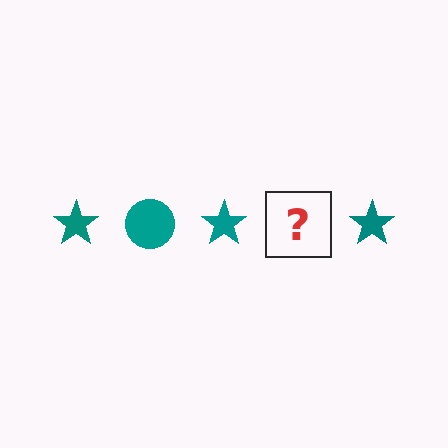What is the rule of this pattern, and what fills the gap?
The rule is that the pattern cycles through star, circle shapes in teal. The gap should be filled with a teal circle.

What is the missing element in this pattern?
The missing element is a teal circle.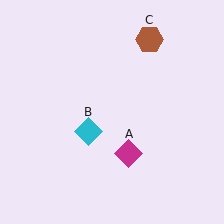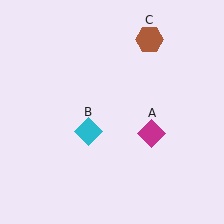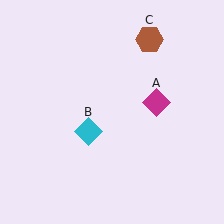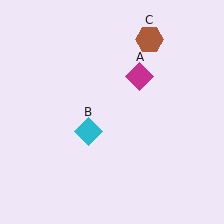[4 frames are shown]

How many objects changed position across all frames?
1 object changed position: magenta diamond (object A).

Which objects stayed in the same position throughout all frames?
Cyan diamond (object B) and brown hexagon (object C) remained stationary.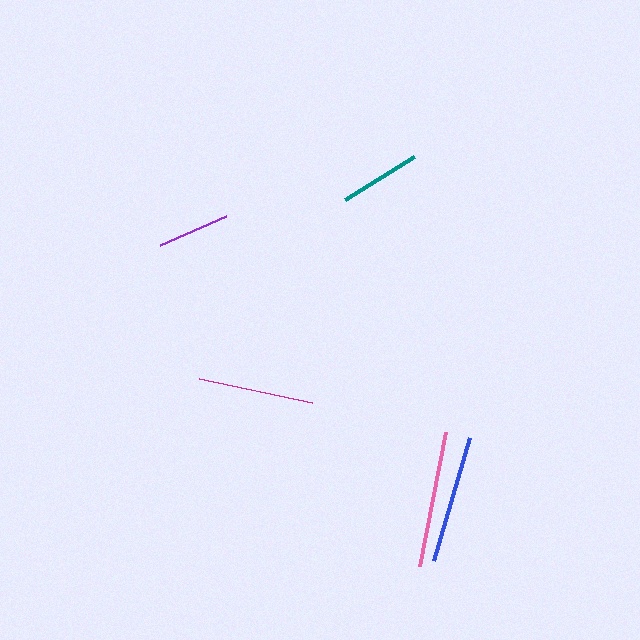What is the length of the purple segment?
The purple segment is approximately 72 pixels long.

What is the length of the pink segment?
The pink segment is approximately 137 pixels long.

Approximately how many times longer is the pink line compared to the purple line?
The pink line is approximately 1.9 times the length of the purple line.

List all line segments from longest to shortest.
From longest to shortest: pink, blue, magenta, teal, purple.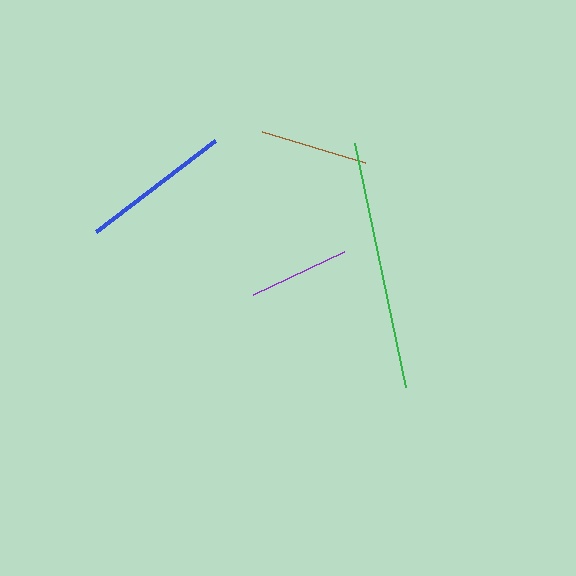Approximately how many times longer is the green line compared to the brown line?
The green line is approximately 2.3 times the length of the brown line.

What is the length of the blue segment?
The blue segment is approximately 150 pixels long.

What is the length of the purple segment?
The purple segment is approximately 101 pixels long.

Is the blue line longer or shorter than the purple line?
The blue line is longer than the purple line.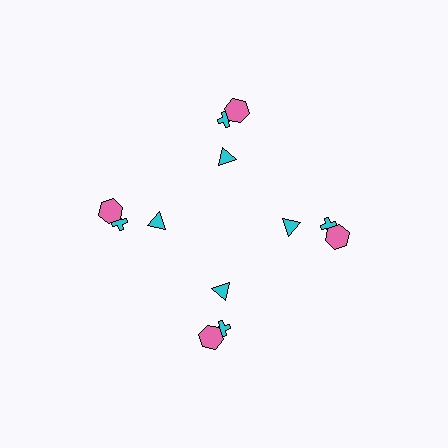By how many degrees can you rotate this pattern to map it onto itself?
The pattern maps onto itself every 90 degrees of rotation.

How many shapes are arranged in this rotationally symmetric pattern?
There are 12 shapes, arranged in 4 groups of 3.